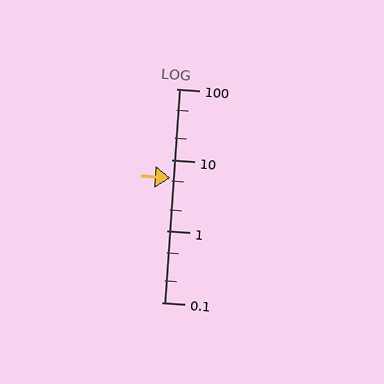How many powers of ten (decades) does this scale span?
The scale spans 3 decades, from 0.1 to 100.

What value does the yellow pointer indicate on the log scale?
The pointer indicates approximately 5.5.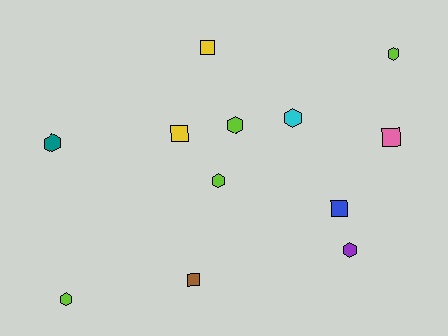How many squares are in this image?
There are 5 squares.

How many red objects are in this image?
There are no red objects.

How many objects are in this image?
There are 12 objects.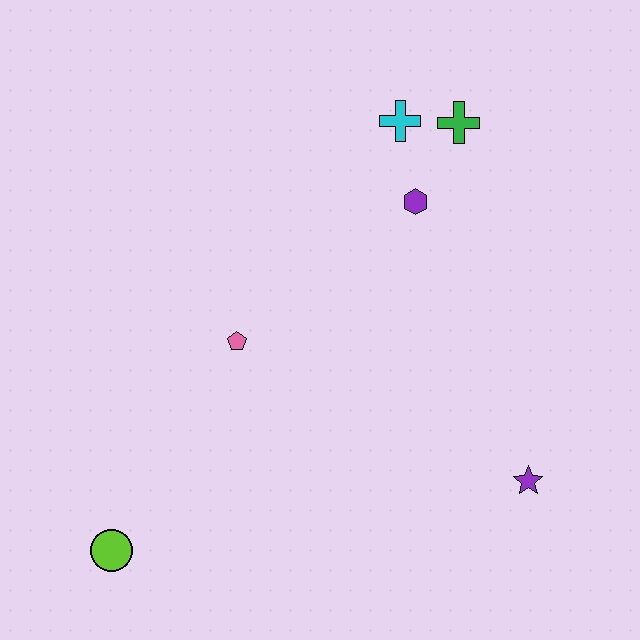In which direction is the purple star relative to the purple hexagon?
The purple star is below the purple hexagon.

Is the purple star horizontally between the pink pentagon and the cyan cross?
No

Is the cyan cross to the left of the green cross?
Yes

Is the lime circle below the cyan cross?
Yes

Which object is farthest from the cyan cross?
The lime circle is farthest from the cyan cross.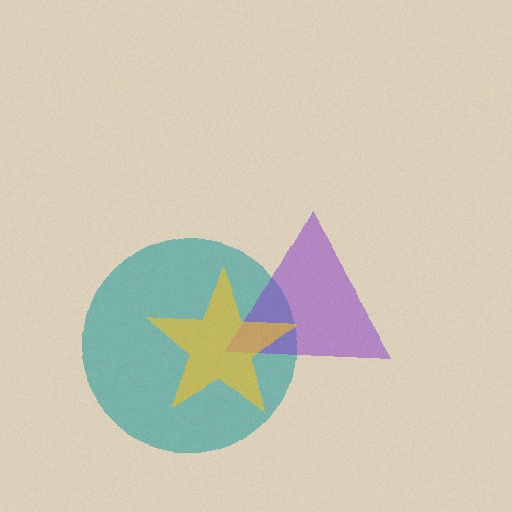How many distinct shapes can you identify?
There are 3 distinct shapes: a teal circle, a purple triangle, a yellow star.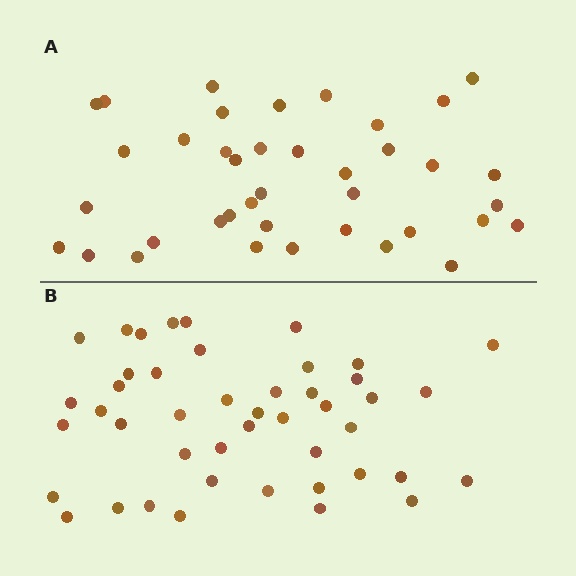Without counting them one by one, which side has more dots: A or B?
Region B (the bottom region) has more dots.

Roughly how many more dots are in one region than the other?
Region B has about 6 more dots than region A.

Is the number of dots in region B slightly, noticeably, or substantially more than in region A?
Region B has only slightly more — the two regions are fairly close. The ratio is roughly 1.2 to 1.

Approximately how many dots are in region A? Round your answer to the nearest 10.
About 40 dots. (The exact count is 39, which rounds to 40.)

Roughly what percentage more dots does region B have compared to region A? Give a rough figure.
About 15% more.